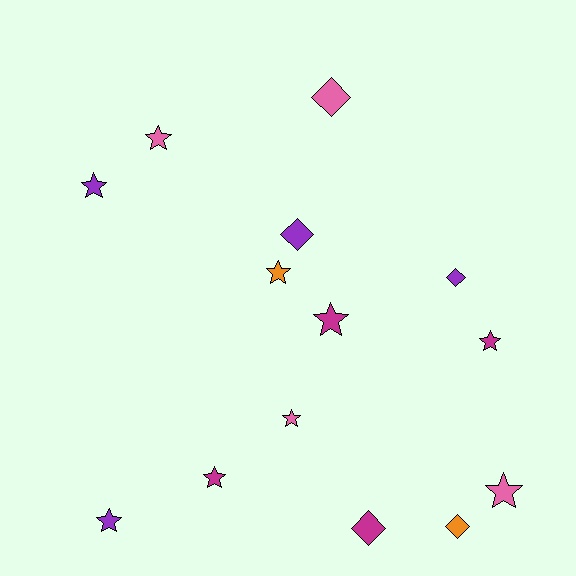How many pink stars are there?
There are 3 pink stars.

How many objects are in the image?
There are 14 objects.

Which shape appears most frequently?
Star, with 9 objects.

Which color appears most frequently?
Magenta, with 4 objects.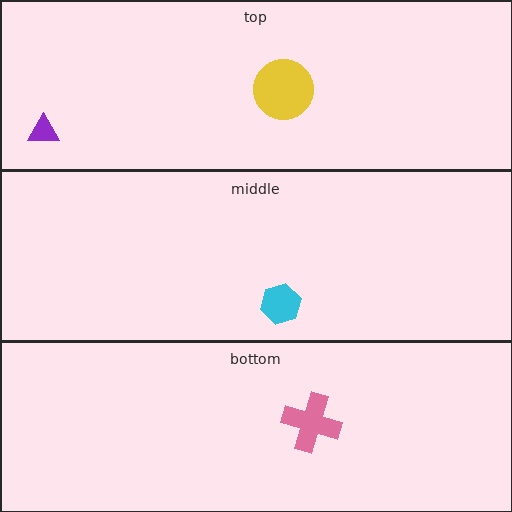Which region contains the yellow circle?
The top region.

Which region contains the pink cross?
The bottom region.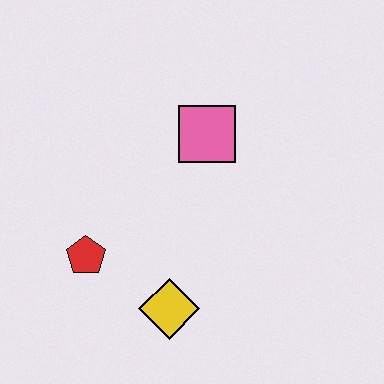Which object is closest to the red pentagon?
The yellow diamond is closest to the red pentagon.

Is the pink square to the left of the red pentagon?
No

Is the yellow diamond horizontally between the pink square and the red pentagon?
Yes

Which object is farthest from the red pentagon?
The pink square is farthest from the red pentagon.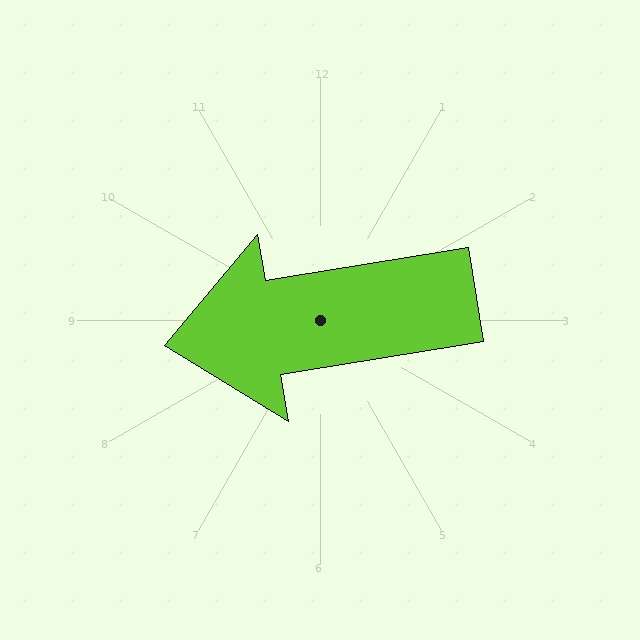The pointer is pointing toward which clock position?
Roughly 9 o'clock.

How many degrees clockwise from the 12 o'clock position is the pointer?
Approximately 261 degrees.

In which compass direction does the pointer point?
West.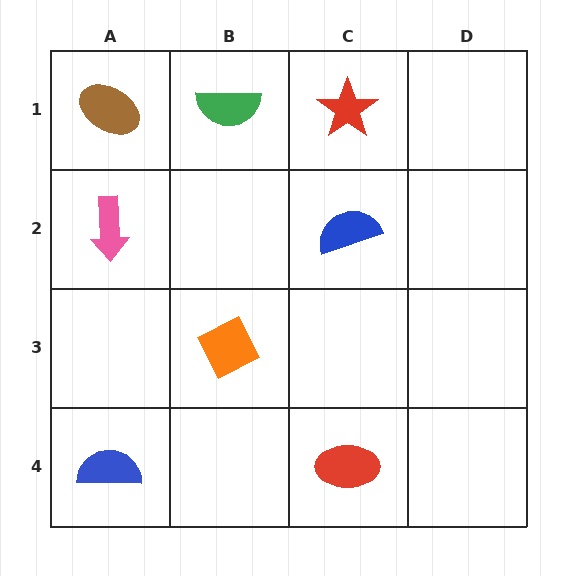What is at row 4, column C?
A red ellipse.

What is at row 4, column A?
A blue semicircle.